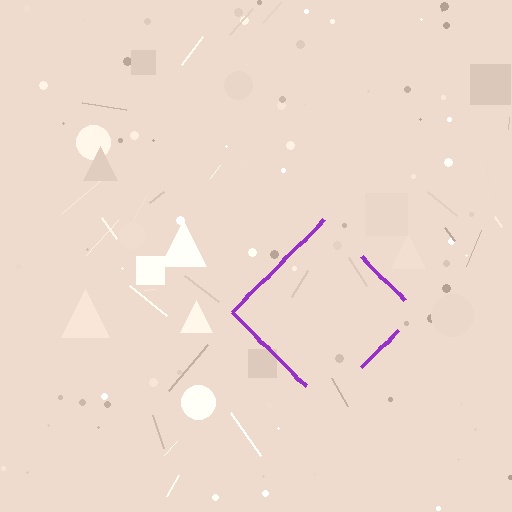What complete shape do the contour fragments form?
The contour fragments form a diamond.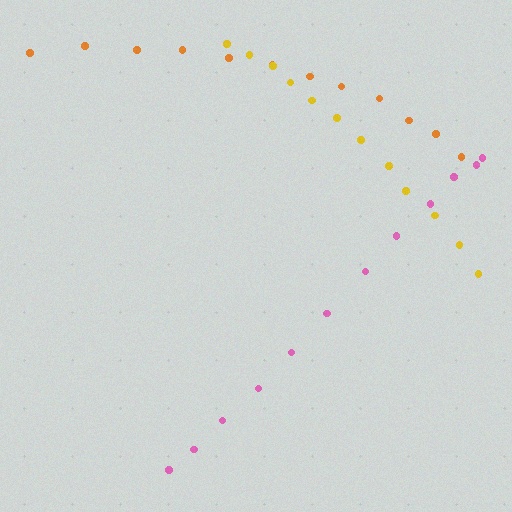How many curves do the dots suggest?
There are 3 distinct paths.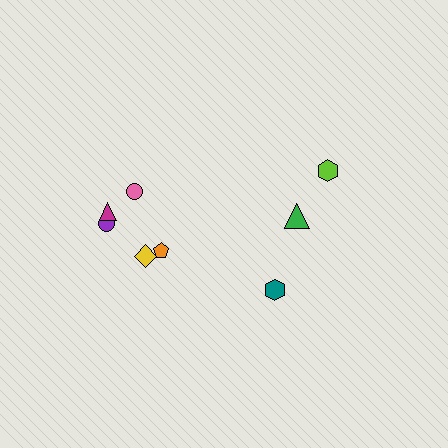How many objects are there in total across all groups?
There are 8 objects.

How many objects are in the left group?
There are 5 objects.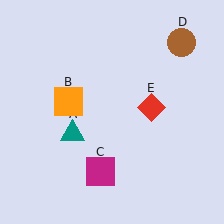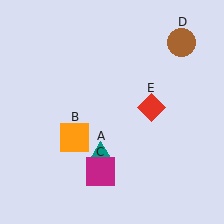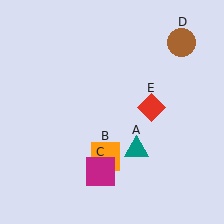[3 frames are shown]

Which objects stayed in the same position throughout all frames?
Magenta square (object C) and brown circle (object D) and red diamond (object E) remained stationary.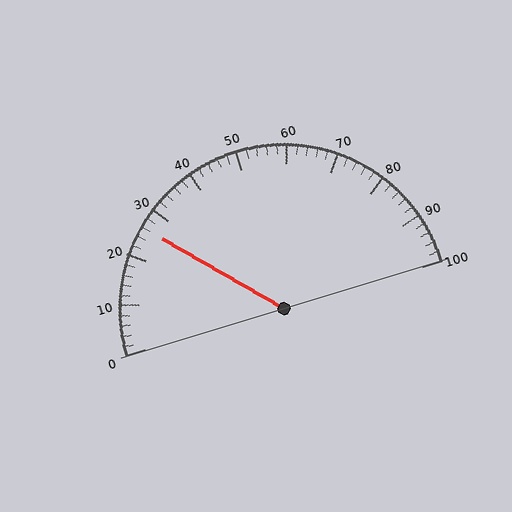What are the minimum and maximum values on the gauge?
The gauge ranges from 0 to 100.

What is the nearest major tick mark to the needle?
The nearest major tick mark is 30.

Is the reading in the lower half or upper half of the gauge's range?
The reading is in the lower half of the range (0 to 100).